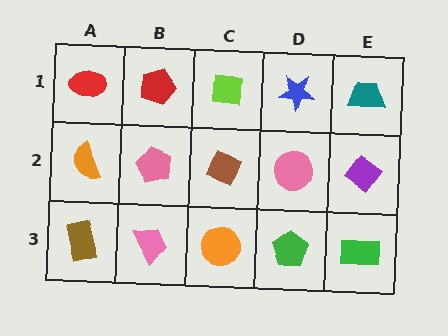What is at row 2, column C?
A brown diamond.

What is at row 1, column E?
A teal trapezoid.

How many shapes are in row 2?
5 shapes.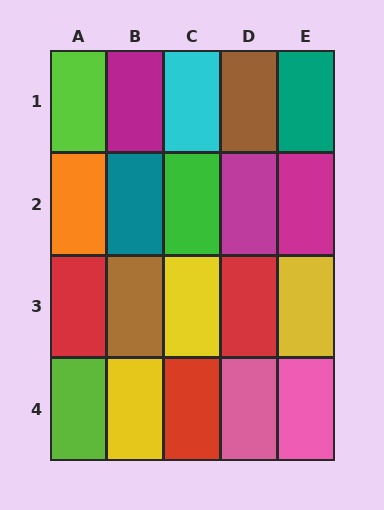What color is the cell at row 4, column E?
Pink.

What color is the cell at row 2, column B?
Teal.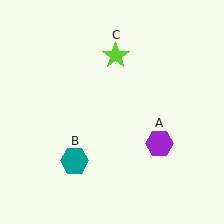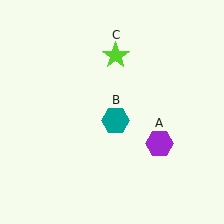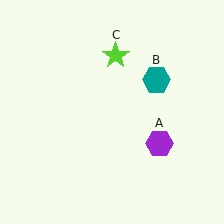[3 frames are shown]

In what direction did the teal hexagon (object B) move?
The teal hexagon (object B) moved up and to the right.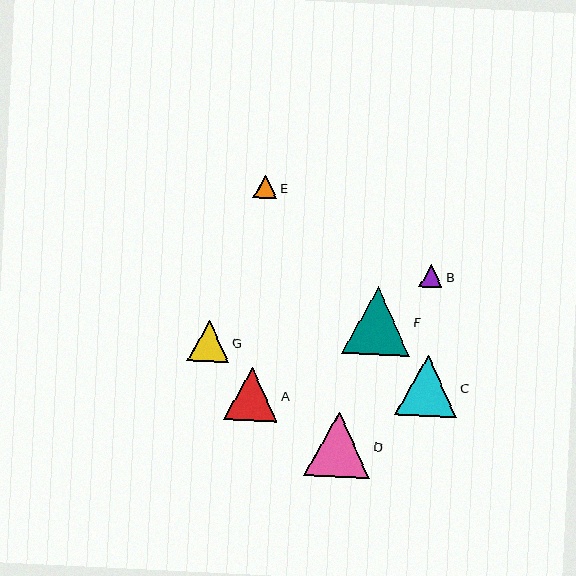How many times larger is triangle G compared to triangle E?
Triangle G is approximately 1.8 times the size of triangle E.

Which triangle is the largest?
Triangle F is the largest with a size of approximately 68 pixels.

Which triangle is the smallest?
Triangle B is the smallest with a size of approximately 23 pixels.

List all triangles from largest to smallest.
From largest to smallest: F, D, C, A, G, E, B.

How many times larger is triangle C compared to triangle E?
Triangle C is approximately 2.6 times the size of triangle E.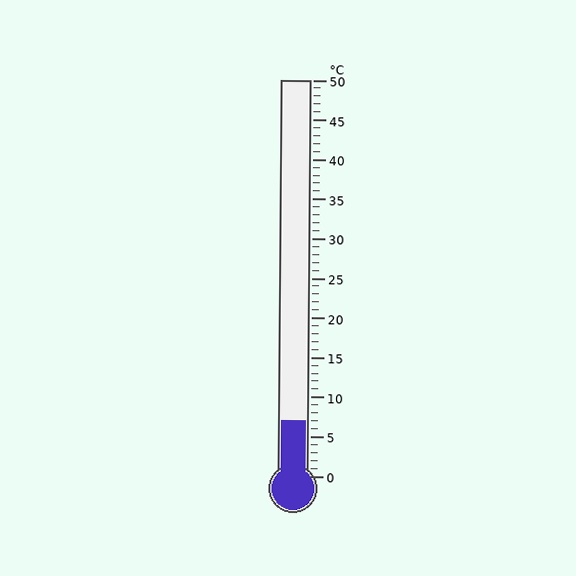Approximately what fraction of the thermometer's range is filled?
The thermometer is filled to approximately 15% of its range.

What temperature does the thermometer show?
The thermometer shows approximately 7°C.